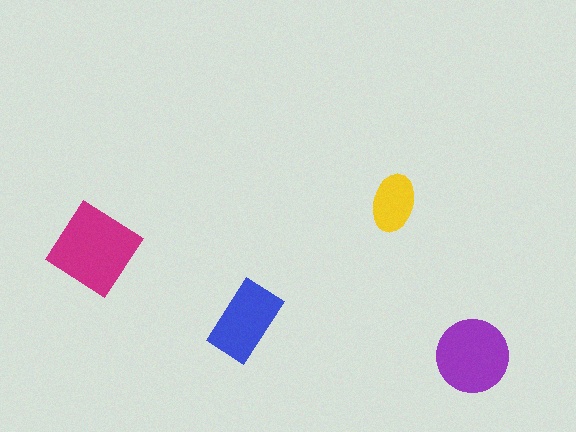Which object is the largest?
The magenta diamond.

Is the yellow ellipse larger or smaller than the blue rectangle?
Smaller.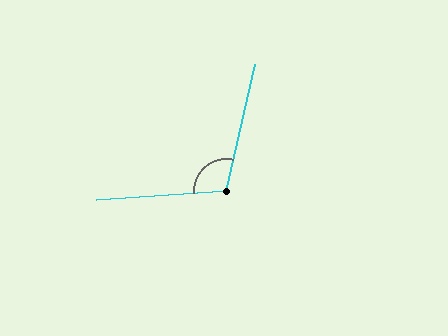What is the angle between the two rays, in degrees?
Approximately 107 degrees.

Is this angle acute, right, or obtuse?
It is obtuse.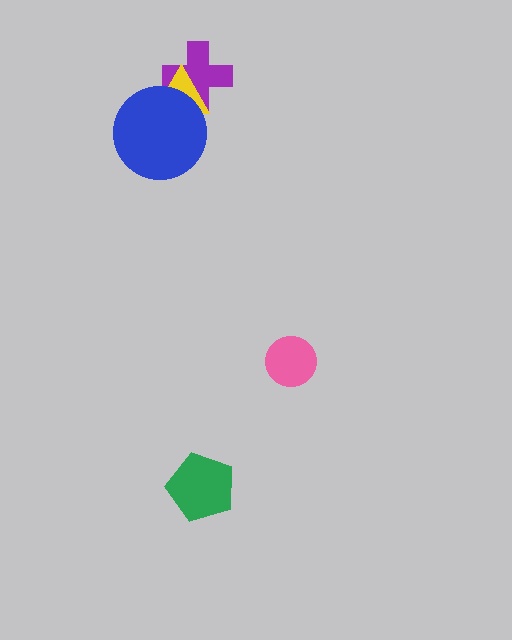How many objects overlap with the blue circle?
2 objects overlap with the blue circle.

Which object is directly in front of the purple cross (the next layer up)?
The yellow triangle is directly in front of the purple cross.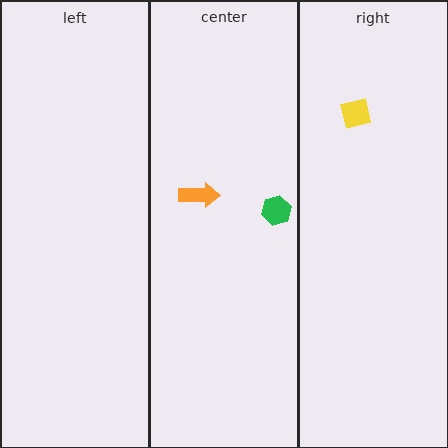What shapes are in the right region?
The yellow square.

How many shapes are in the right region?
1.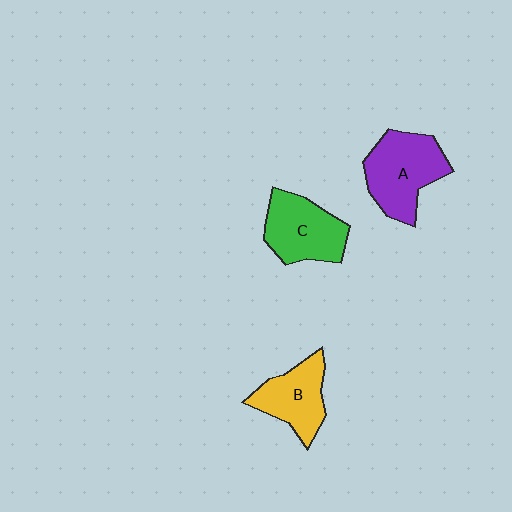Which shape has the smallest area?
Shape B (yellow).